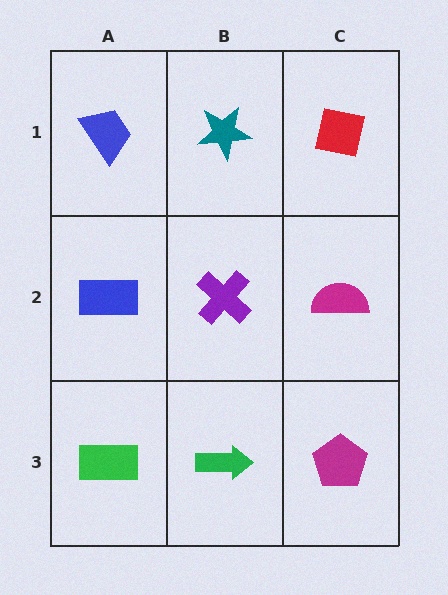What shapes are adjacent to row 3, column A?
A blue rectangle (row 2, column A), a green arrow (row 3, column B).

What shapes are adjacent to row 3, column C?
A magenta semicircle (row 2, column C), a green arrow (row 3, column B).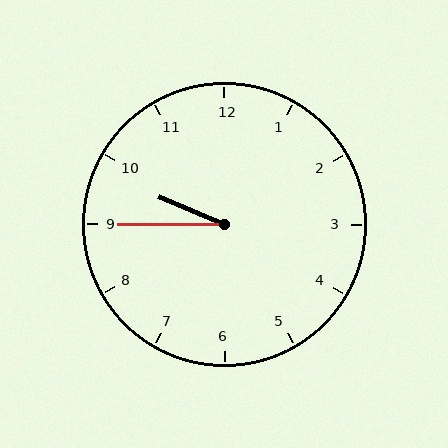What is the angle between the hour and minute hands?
Approximately 22 degrees.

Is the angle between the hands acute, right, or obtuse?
It is acute.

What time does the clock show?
9:45.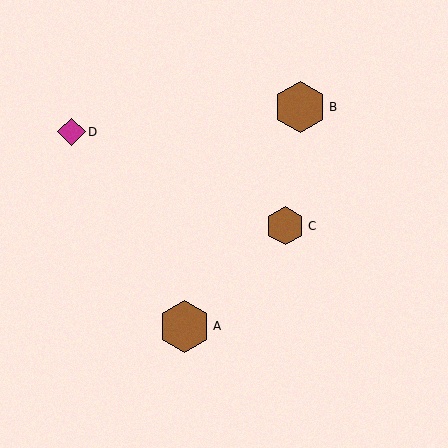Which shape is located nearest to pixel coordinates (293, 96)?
The brown hexagon (labeled B) at (300, 107) is nearest to that location.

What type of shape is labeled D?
Shape D is a magenta diamond.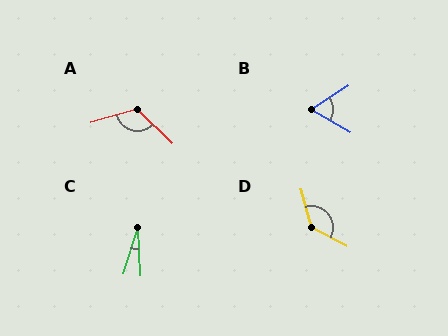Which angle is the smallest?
C, at approximately 21 degrees.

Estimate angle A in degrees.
Approximately 119 degrees.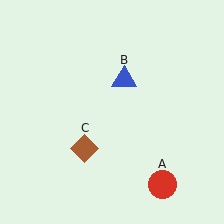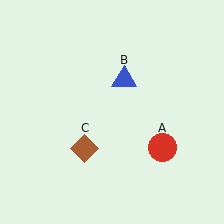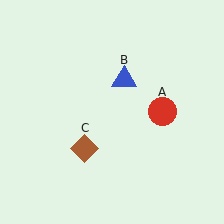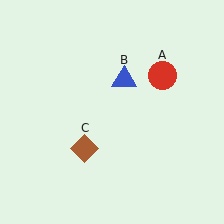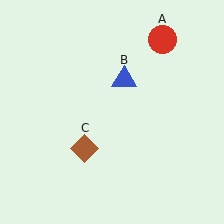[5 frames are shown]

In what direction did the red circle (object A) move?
The red circle (object A) moved up.